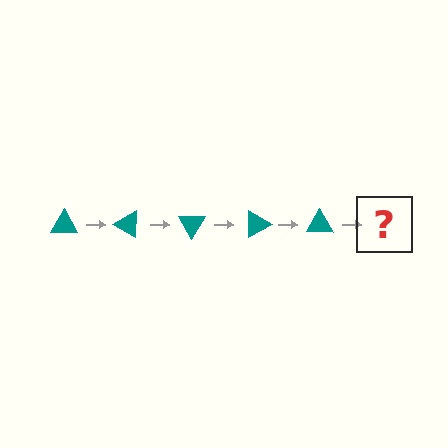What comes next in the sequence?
The next element should be a teal triangle rotated 150 degrees.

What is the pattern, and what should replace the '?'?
The pattern is that the triangle rotates 30 degrees each step. The '?' should be a teal triangle rotated 150 degrees.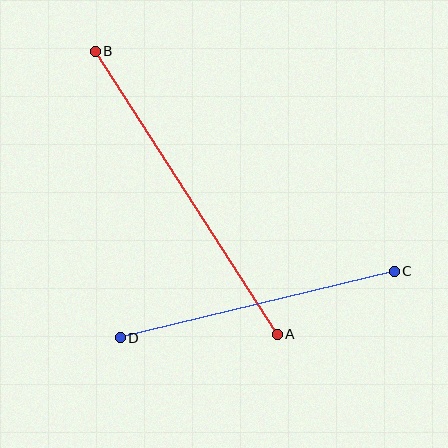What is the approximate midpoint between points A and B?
The midpoint is at approximately (186, 193) pixels.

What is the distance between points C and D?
The distance is approximately 282 pixels.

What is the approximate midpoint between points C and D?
The midpoint is at approximately (257, 304) pixels.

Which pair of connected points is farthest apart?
Points A and B are farthest apart.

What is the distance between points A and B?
The distance is approximately 336 pixels.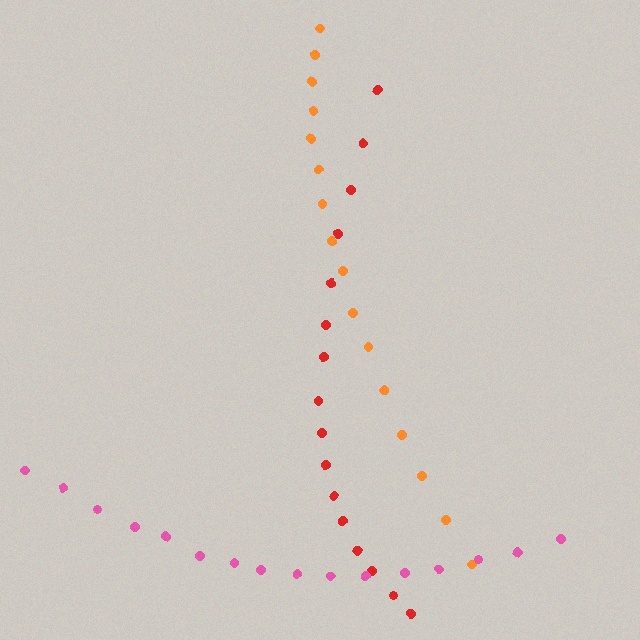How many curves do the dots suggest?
There are 3 distinct paths.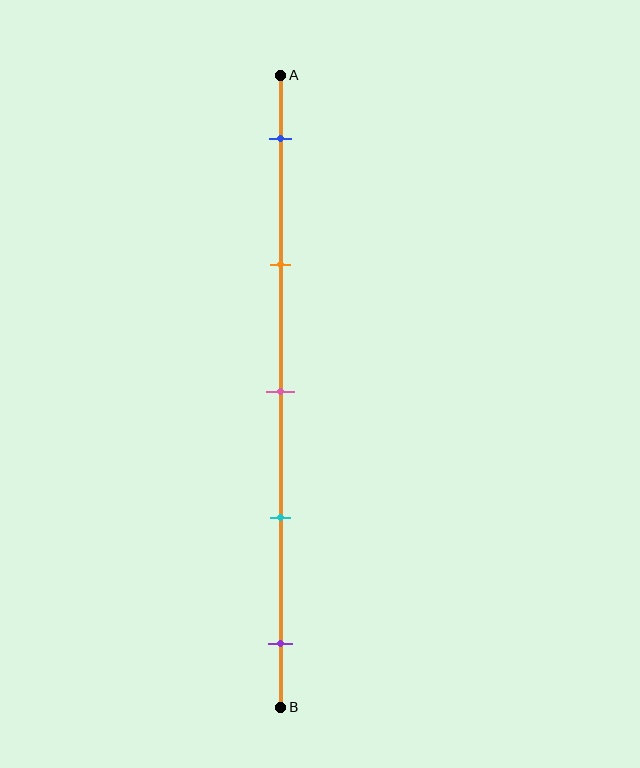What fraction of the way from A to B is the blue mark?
The blue mark is approximately 10% (0.1) of the way from A to B.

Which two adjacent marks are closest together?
The pink and cyan marks are the closest adjacent pair.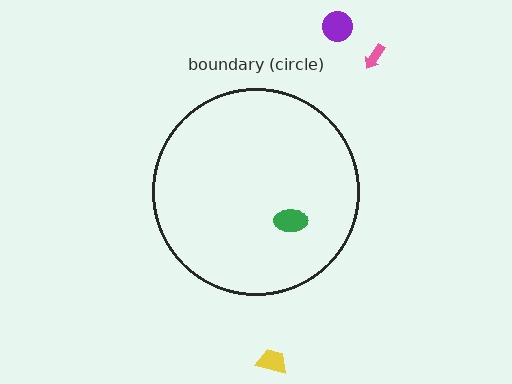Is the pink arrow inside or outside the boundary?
Outside.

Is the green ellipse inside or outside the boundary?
Inside.